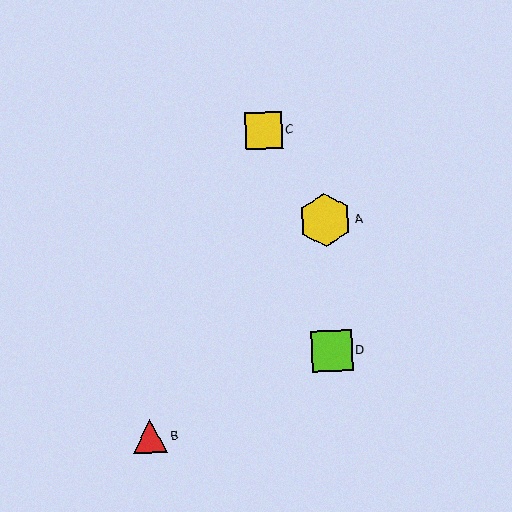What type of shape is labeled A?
Shape A is a yellow hexagon.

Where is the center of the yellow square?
The center of the yellow square is at (264, 131).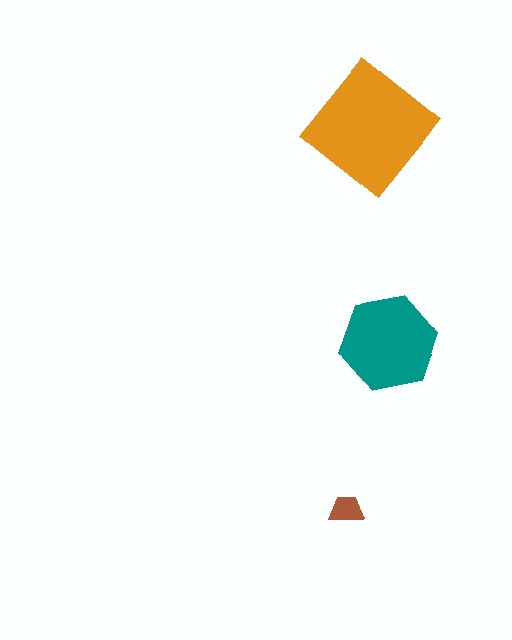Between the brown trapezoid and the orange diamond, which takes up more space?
The orange diamond.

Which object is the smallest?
The brown trapezoid.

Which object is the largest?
The orange diamond.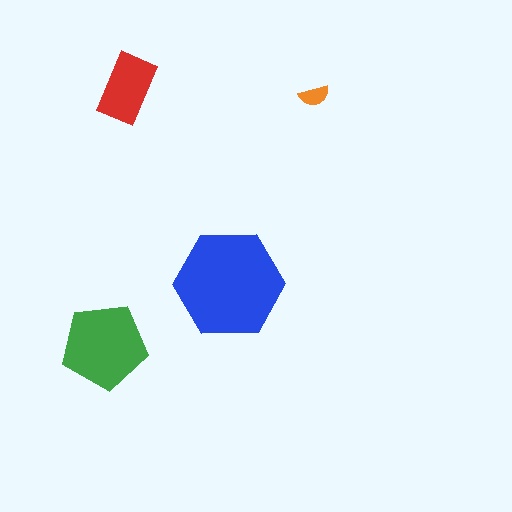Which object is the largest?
The blue hexagon.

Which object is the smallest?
The orange semicircle.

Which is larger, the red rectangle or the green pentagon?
The green pentagon.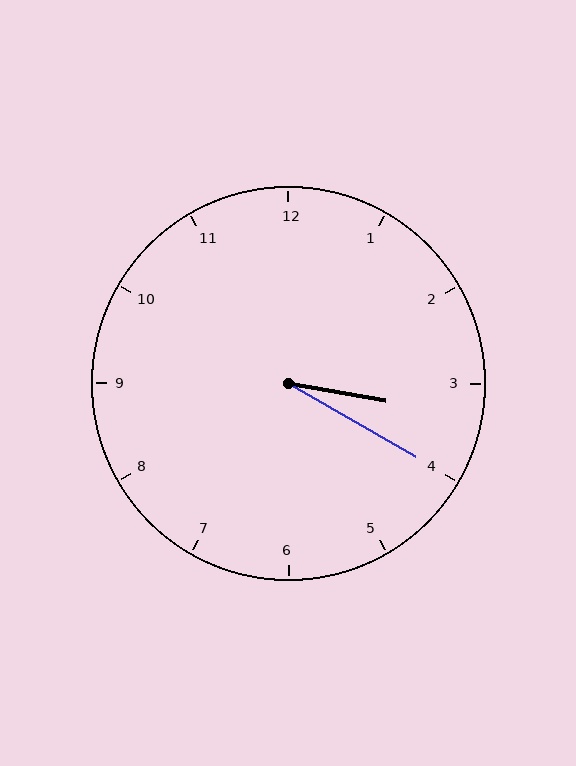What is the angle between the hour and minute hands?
Approximately 20 degrees.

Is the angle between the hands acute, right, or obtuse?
It is acute.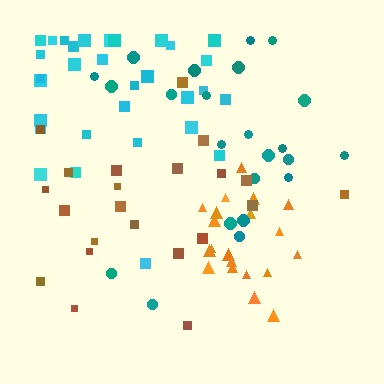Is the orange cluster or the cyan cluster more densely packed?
Orange.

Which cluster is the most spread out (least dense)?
Brown.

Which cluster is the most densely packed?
Orange.